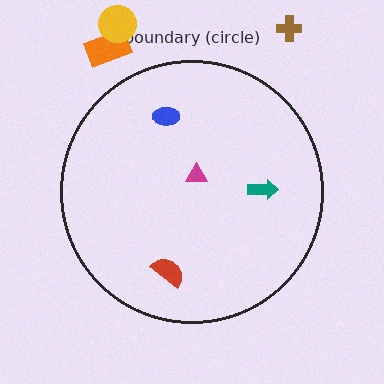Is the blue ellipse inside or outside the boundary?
Inside.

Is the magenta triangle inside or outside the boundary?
Inside.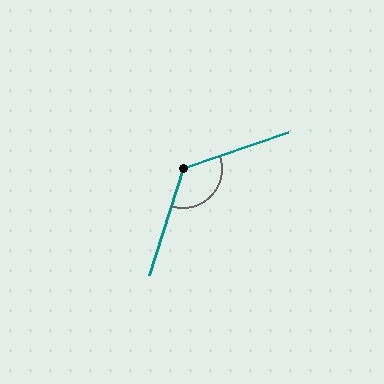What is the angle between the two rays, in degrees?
Approximately 126 degrees.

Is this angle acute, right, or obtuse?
It is obtuse.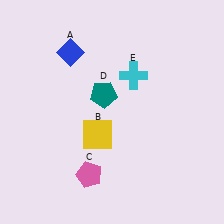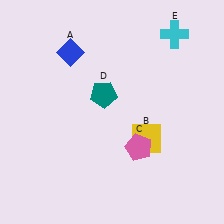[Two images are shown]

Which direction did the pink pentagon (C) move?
The pink pentagon (C) moved right.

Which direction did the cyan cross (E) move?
The cyan cross (E) moved up.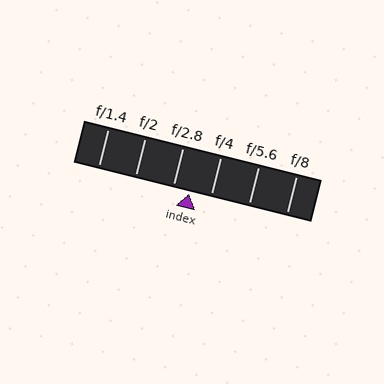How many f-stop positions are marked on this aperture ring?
There are 6 f-stop positions marked.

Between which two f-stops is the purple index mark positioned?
The index mark is between f/2.8 and f/4.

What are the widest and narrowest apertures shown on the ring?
The widest aperture shown is f/1.4 and the narrowest is f/8.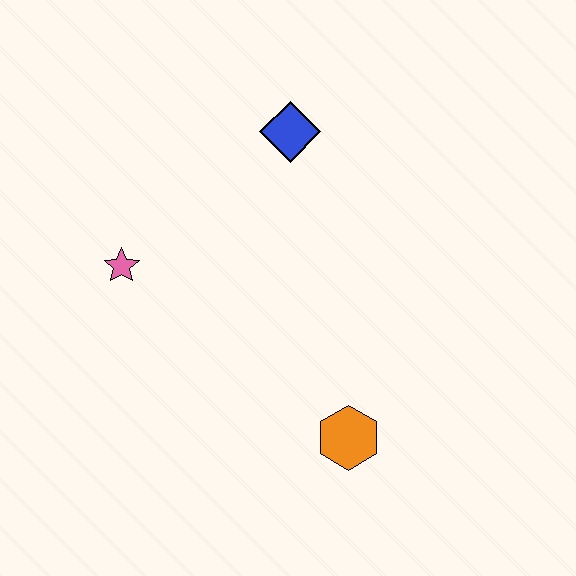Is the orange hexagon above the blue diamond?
No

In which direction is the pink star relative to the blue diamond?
The pink star is to the left of the blue diamond.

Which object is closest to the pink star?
The blue diamond is closest to the pink star.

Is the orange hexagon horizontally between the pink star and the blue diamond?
No